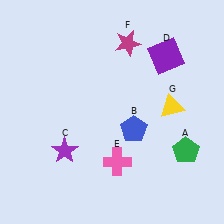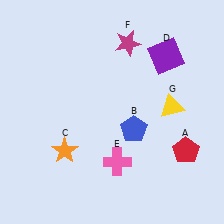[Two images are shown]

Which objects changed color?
A changed from green to red. C changed from purple to orange.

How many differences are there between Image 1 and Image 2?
There are 2 differences between the two images.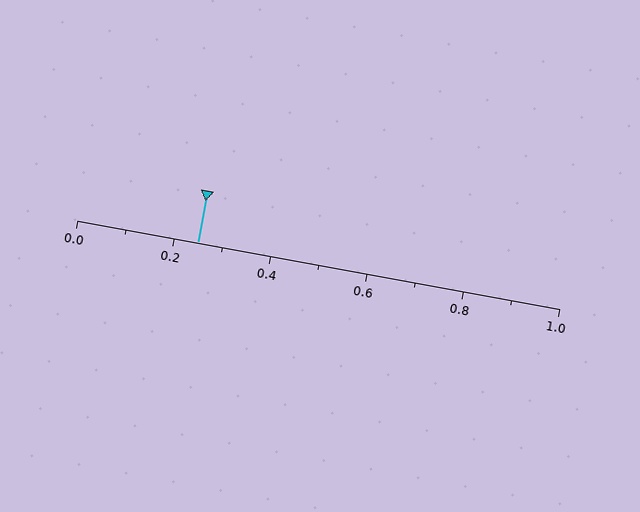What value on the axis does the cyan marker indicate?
The marker indicates approximately 0.25.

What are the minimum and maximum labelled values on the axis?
The axis runs from 0.0 to 1.0.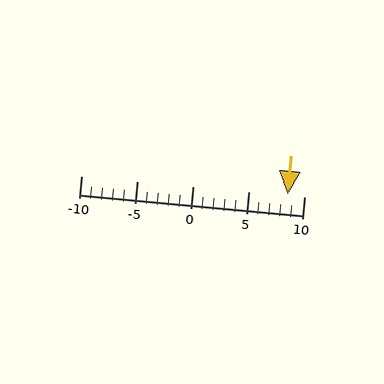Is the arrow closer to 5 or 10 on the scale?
The arrow is closer to 10.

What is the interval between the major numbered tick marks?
The major tick marks are spaced 5 units apart.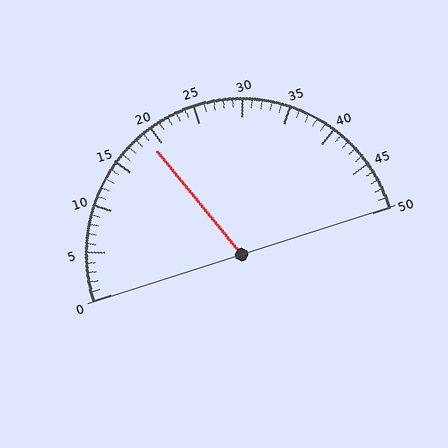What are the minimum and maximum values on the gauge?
The gauge ranges from 0 to 50.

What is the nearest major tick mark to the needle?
The nearest major tick mark is 20.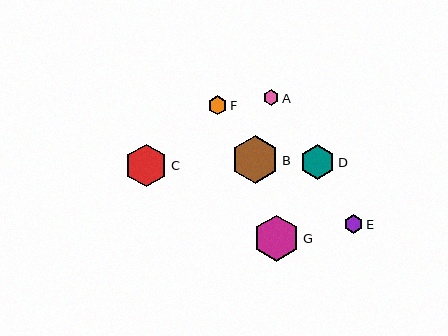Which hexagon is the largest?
Hexagon B is the largest with a size of approximately 48 pixels.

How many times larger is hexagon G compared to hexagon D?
Hexagon G is approximately 1.3 times the size of hexagon D.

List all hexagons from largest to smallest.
From largest to smallest: B, G, C, D, F, E, A.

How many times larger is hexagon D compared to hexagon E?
Hexagon D is approximately 1.9 times the size of hexagon E.